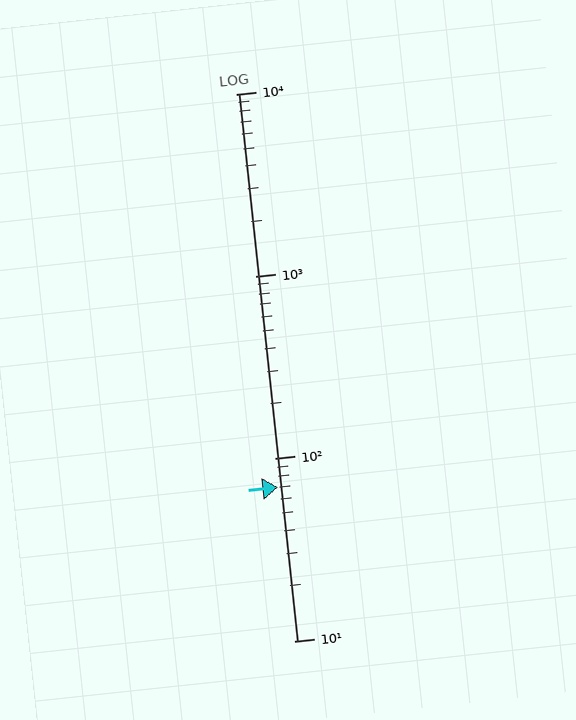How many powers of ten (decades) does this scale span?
The scale spans 3 decades, from 10 to 10000.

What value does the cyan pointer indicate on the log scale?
The pointer indicates approximately 70.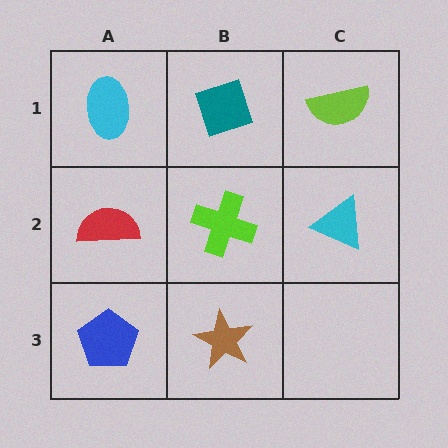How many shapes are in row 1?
3 shapes.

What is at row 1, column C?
A lime semicircle.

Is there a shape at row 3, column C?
No, that cell is empty.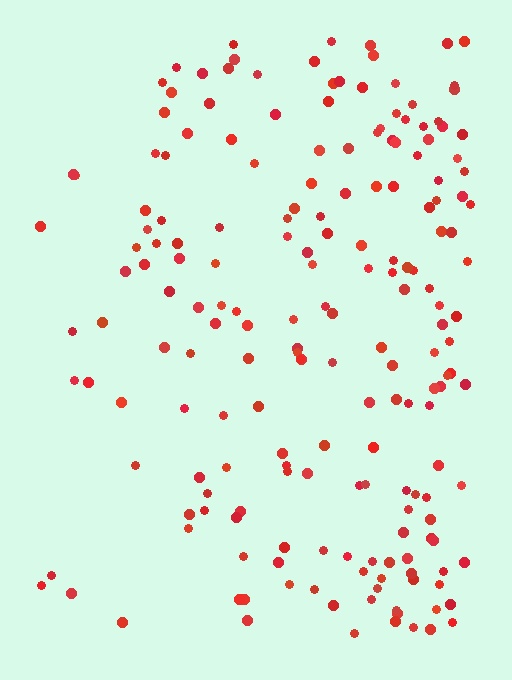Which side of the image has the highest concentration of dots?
The right.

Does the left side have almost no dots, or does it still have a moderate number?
Still a moderate number, just noticeably fewer than the right.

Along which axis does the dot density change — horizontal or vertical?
Horizontal.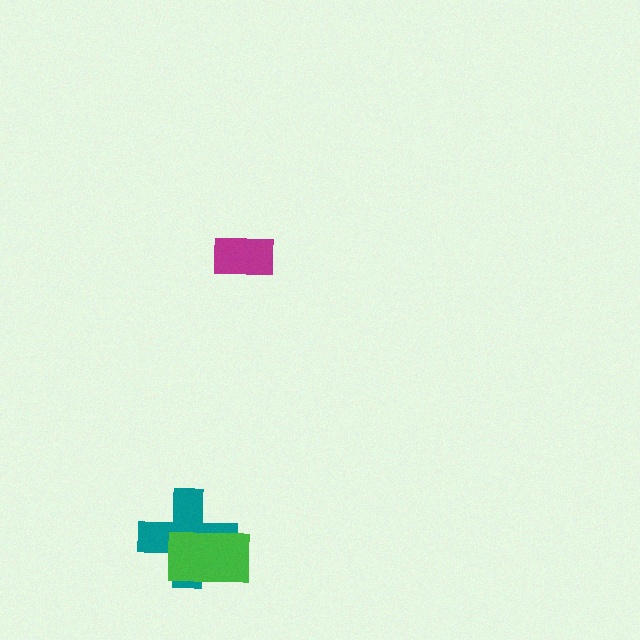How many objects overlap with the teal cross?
1 object overlaps with the teal cross.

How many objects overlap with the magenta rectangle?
0 objects overlap with the magenta rectangle.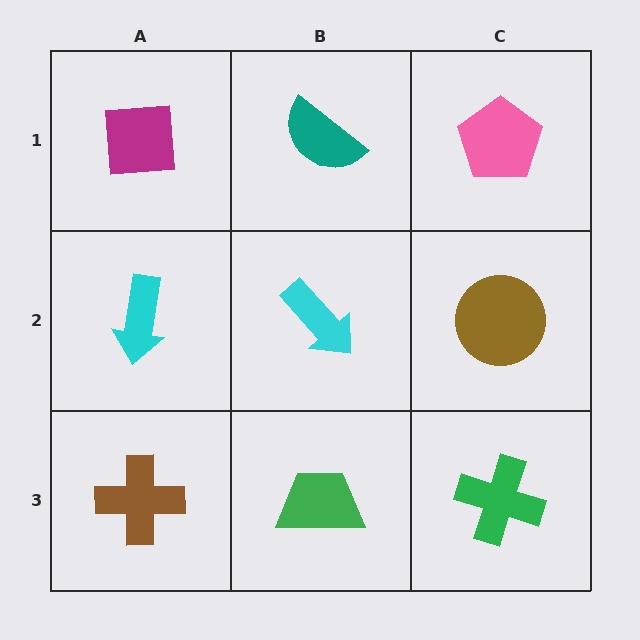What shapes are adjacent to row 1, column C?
A brown circle (row 2, column C), a teal semicircle (row 1, column B).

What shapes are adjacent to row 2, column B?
A teal semicircle (row 1, column B), a green trapezoid (row 3, column B), a cyan arrow (row 2, column A), a brown circle (row 2, column C).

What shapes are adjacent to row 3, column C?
A brown circle (row 2, column C), a green trapezoid (row 3, column B).